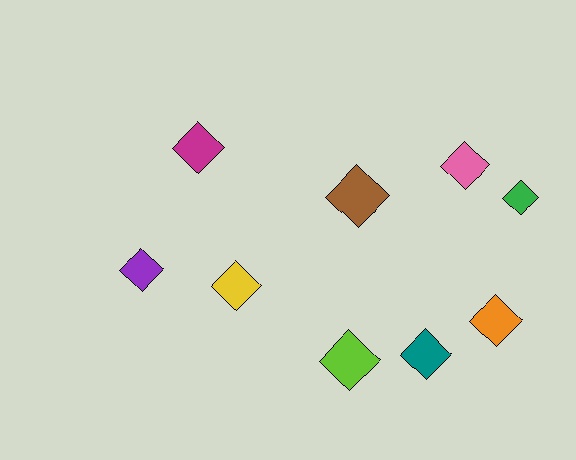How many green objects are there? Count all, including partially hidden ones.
There is 1 green object.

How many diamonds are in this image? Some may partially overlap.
There are 9 diamonds.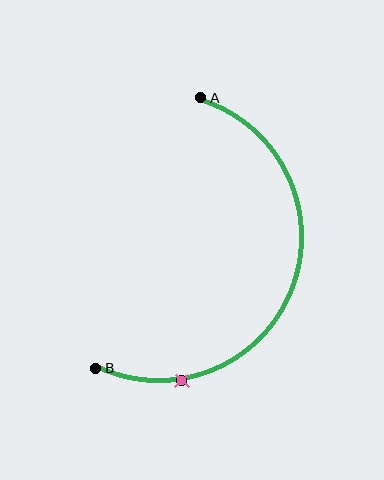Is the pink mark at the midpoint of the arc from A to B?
No. The pink mark lies on the arc but is closer to endpoint B. The arc midpoint would be at the point on the curve equidistant along the arc from both A and B.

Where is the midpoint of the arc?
The arc midpoint is the point on the curve farthest from the straight line joining A and B. It sits to the right of that line.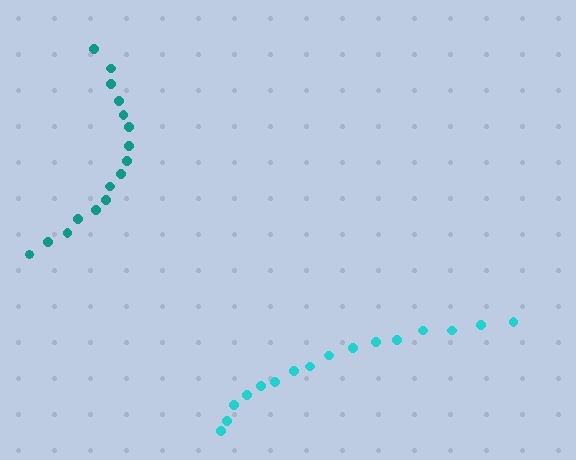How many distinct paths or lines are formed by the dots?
There are 2 distinct paths.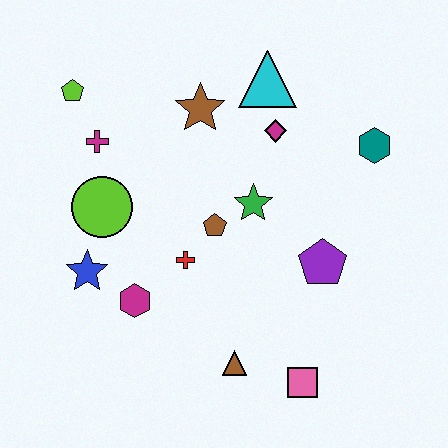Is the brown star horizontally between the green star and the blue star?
Yes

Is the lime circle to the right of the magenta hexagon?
No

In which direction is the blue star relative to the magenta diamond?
The blue star is to the left of the magenta diamond.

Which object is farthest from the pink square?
The lime pentagon is farthest from the pink square.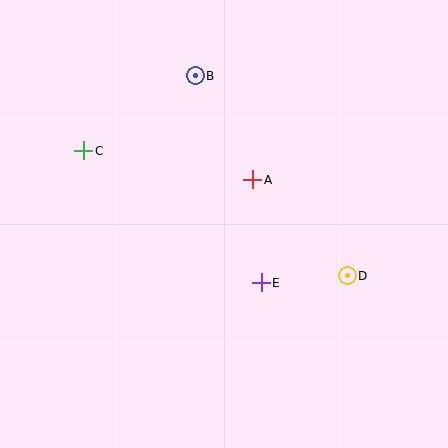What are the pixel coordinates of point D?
Point D is at (347, 276).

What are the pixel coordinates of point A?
Point A is at (253, 180).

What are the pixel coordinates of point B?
Point B is at (195, 76).